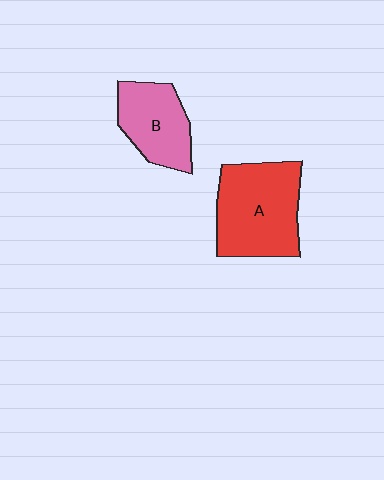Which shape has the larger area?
Shape A (red).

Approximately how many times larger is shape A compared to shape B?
Approximately 1.5 times.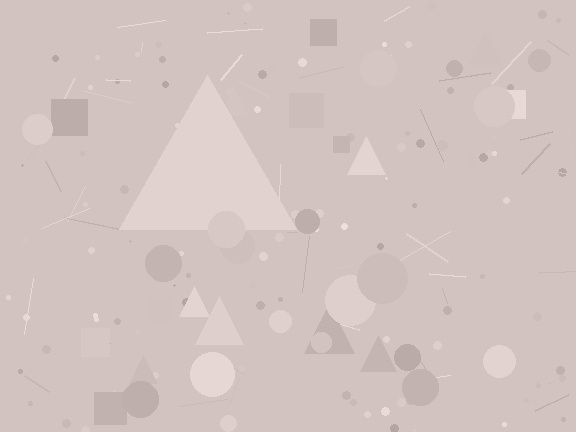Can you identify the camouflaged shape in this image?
The camouflaged shape is a triangle.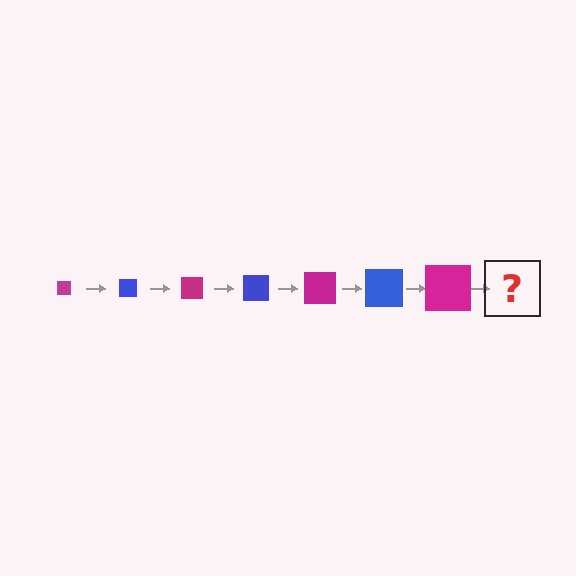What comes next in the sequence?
The next element should be a blue square, larger than the previous one.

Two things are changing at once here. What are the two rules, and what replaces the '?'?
The two rules are that the square grows larger each step and the color cycles through magenta and blue. The '?' should be a blue square, larger than the previous one.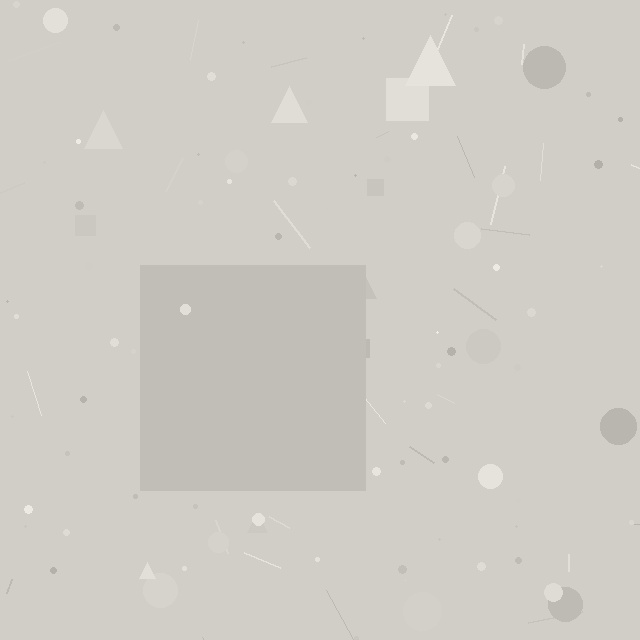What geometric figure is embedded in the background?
A square is embedded in the background.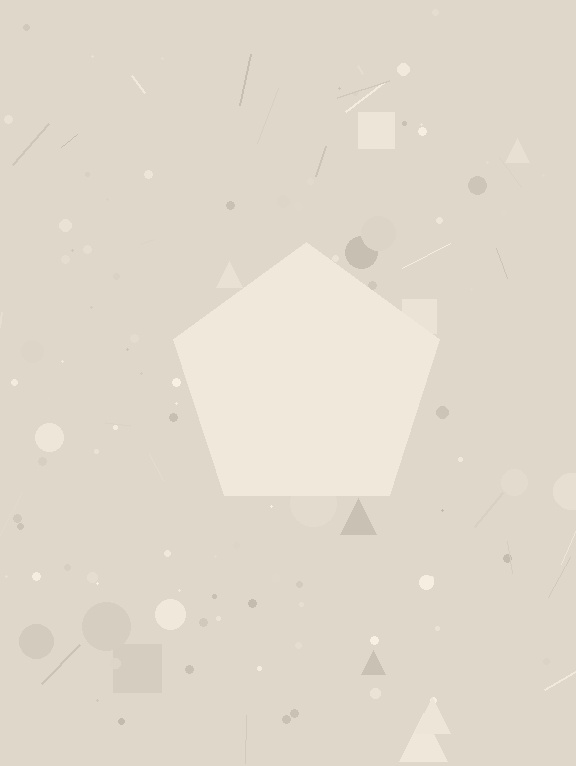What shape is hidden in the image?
A pentagon is hidden in the image.